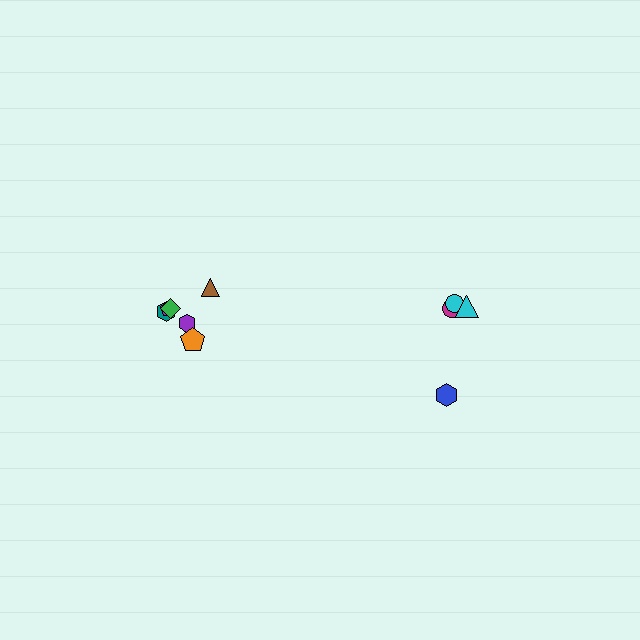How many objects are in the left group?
There are 6 objects.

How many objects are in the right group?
There are 4 objects.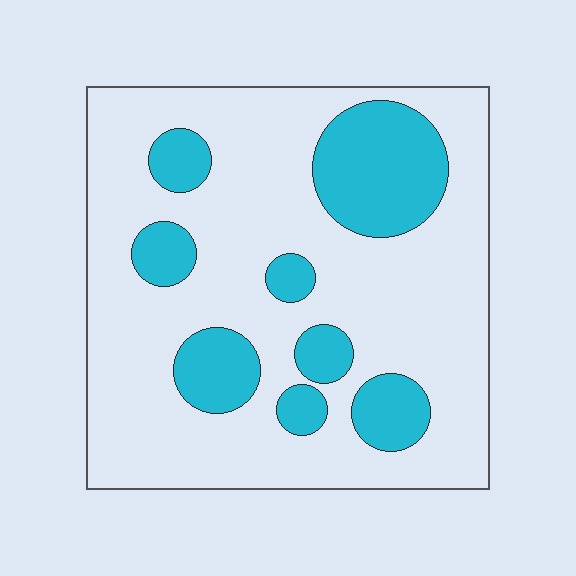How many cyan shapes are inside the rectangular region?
8.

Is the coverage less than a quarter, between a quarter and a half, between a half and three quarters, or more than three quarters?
Less than a quarter.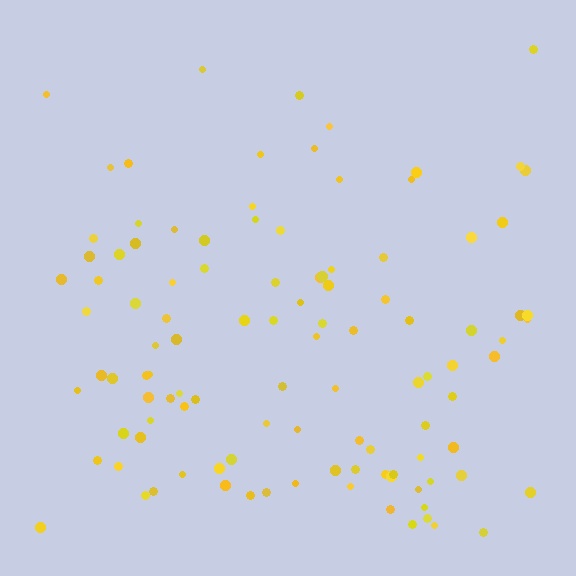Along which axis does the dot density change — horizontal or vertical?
Vertical.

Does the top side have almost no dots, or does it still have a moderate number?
Still a moderate number, just noticeably fewer than the bottom.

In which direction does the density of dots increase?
From top to bottom, with the bottom side densest.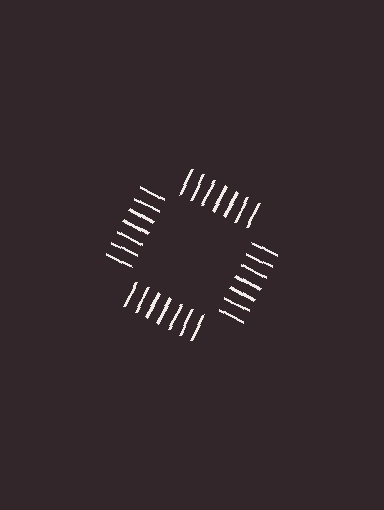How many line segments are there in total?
28 — 7 along each of the 4 edges.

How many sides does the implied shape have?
4 sides — the line-ends trace a square.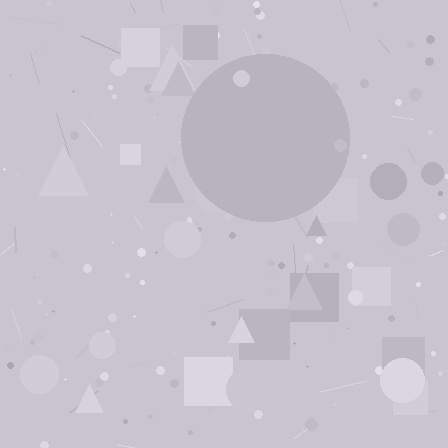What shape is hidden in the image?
A circle is hidden in the image.